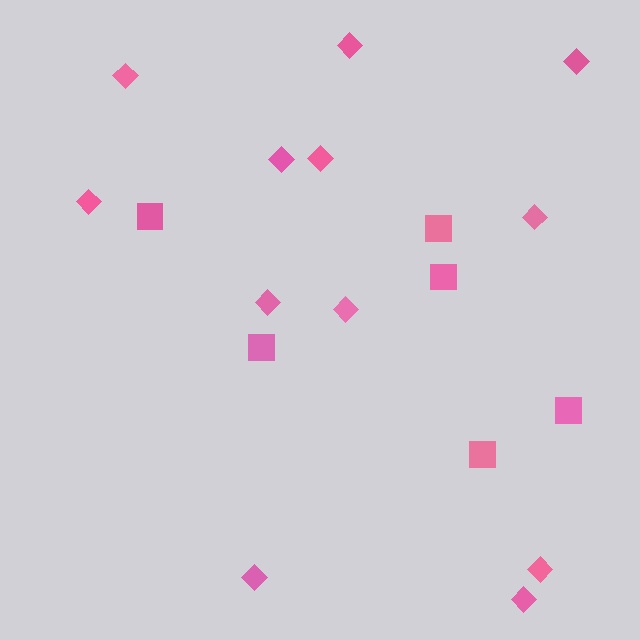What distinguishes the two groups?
There are 2 groups: one group of diamonds (12) and one group of squares (6).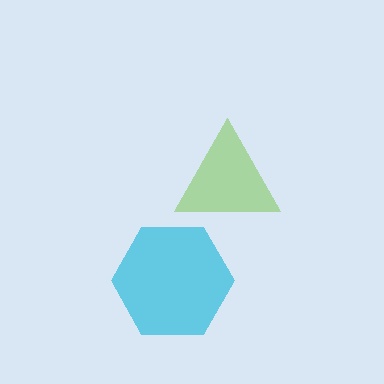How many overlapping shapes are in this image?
There are 2 overlapping shapes in the image.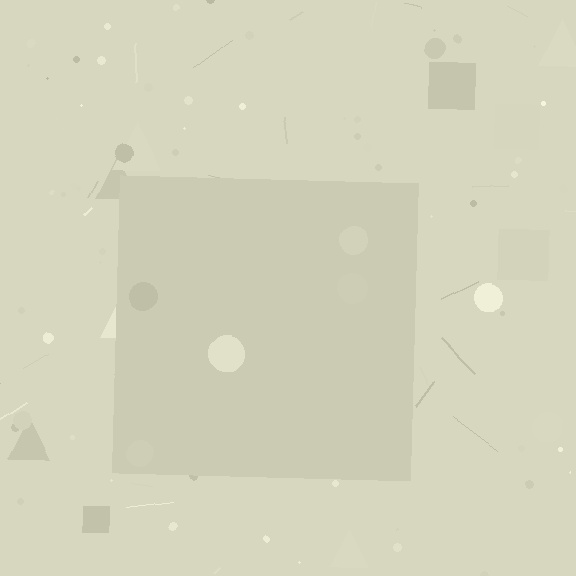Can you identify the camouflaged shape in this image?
The camouflaged shape is a square.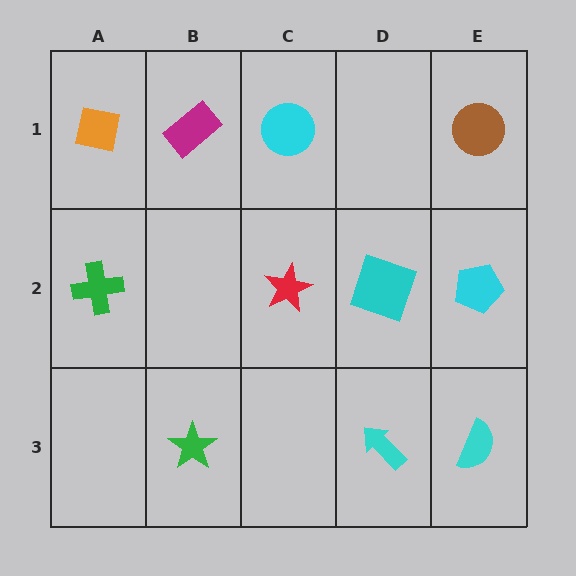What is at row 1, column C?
A cyan circle.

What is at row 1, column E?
A brown circle.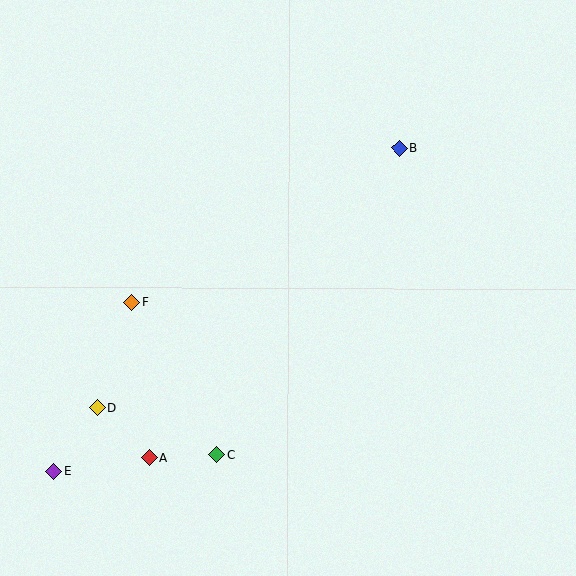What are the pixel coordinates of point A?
Point A is at (149, 458).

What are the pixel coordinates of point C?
Point C is at (217, 455).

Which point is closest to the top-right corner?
Point B is closest to the top-right corner.